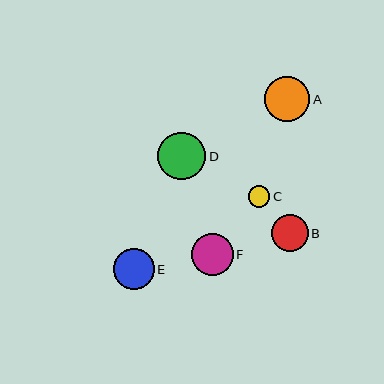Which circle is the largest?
Circle D is the largest with a size of approximately 48 pixels.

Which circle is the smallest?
Circle C is the smallest with a size of approximately 21 pixels.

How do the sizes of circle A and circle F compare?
Circle A and circle F are approximately the same size.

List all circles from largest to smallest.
From largest to smallest: D, A, F, E, B, C.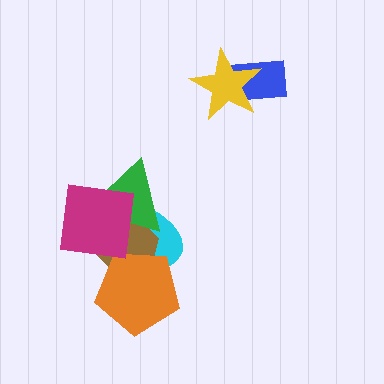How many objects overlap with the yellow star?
1 object overlaps with the yellow star.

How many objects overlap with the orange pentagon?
2 objects overlap with the orange pentagon.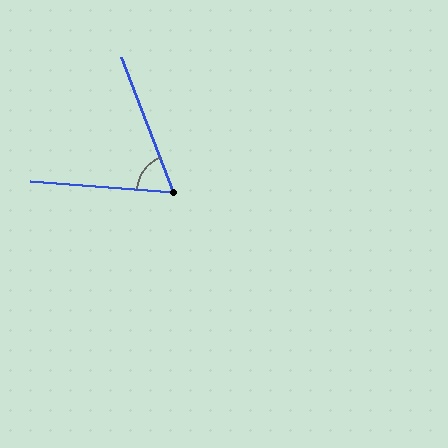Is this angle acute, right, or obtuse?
It is acute.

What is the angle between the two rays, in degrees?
Approximately 64 degrees.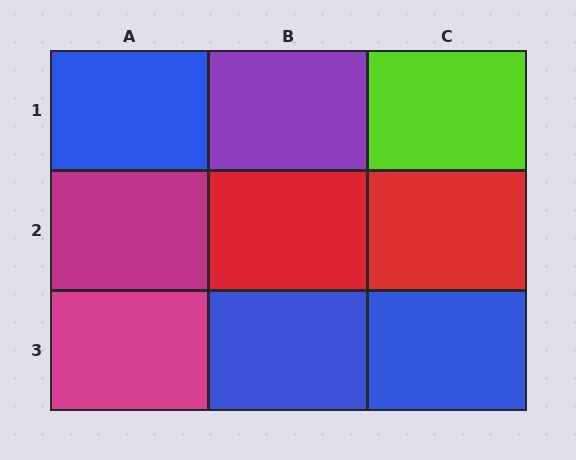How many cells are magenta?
2 cells are magenta.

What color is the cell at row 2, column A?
Magenta.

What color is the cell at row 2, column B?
Red.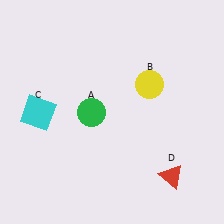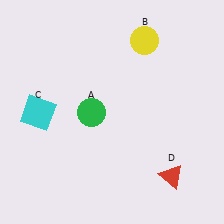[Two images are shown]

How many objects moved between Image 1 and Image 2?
1 object moved between the two images.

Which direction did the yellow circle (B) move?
The yellow circle (B) moved up.